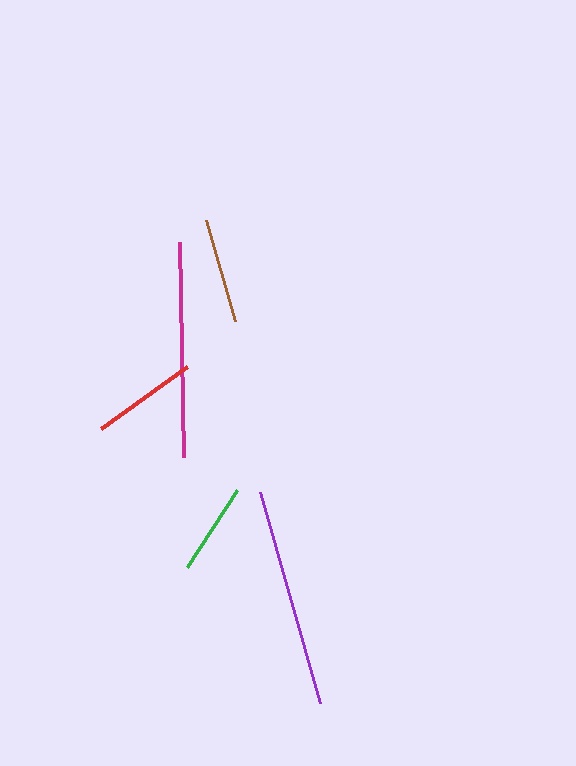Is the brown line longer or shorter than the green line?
The brown line is longer than the green line.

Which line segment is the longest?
The purple line is the longest at approximately 219 pixels.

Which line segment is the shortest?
The green line is the shortest at approximately 92 pixels.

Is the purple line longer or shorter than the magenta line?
The purple line is longer than the magenta line.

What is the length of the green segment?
The green segment is approximately 92 pixels long.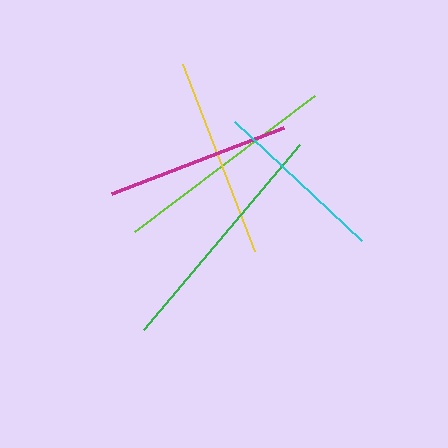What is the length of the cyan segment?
The cyan segment is approximately 174 pixels long.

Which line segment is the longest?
The green line is the longest at approximately 242 pixels.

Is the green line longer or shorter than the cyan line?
The green line is longer than the cyan line.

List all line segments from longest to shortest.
From longest to shortest: green, lime, yellow, magenta, cyan.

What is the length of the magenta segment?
The magenta segment is approximately 185 pixels long.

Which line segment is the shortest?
The cyan line is the shortest at approximately 174 pixels.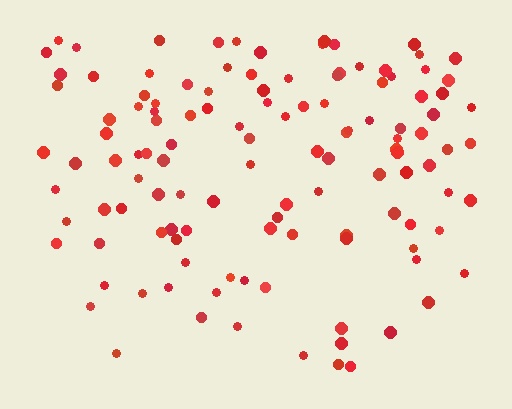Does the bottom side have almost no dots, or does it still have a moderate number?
Still a moderate number, just noticeably fewer than the top.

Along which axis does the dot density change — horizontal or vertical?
Vertical.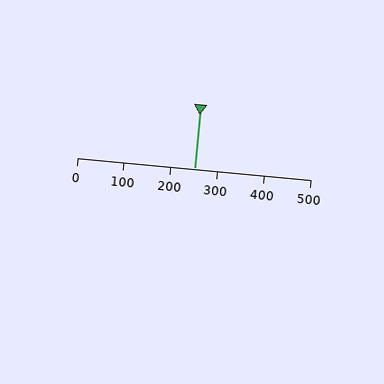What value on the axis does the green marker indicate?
The marker indicates approximately 250.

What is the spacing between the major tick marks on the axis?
The major ticks are spaced 100 apart.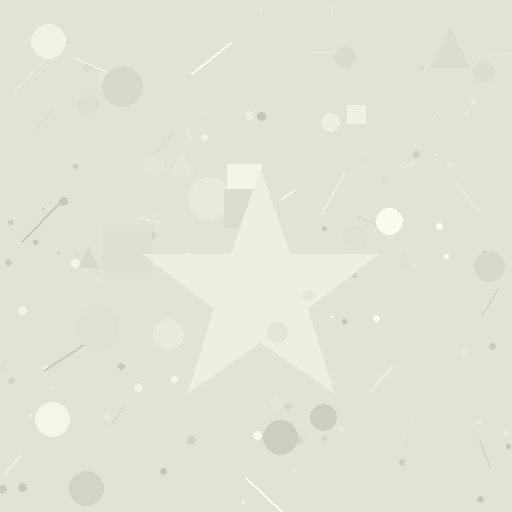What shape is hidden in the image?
A star is hidden in the image.